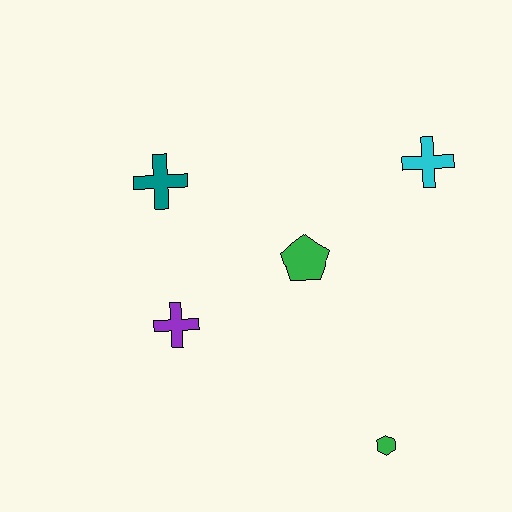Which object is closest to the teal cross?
The purple cross is closest to the teal cross.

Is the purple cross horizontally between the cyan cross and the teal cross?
Yes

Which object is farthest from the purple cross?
The cyan cross is farthest from the purple cross.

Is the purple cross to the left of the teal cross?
No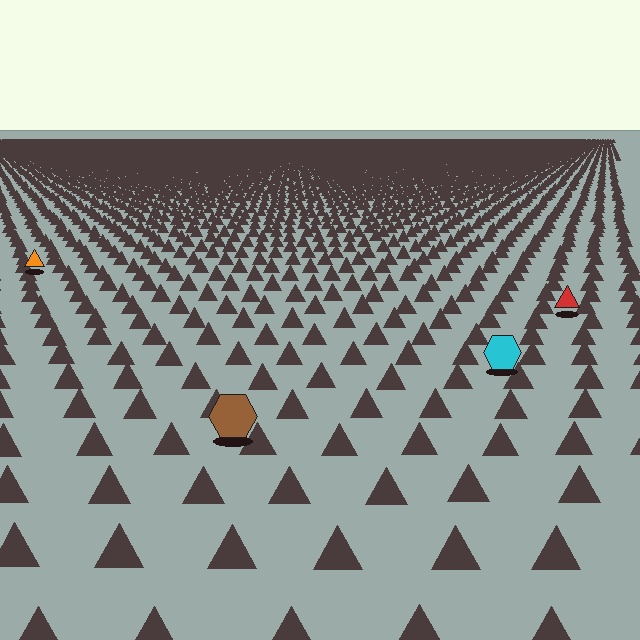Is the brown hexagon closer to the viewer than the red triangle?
Yes. The brown hexagon is closer — you can tell from the texture gradient: the ground texture is coarser near it.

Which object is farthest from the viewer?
The orange triangle is farthest from the viewer. It appears smaller and the ground texture around it is denser.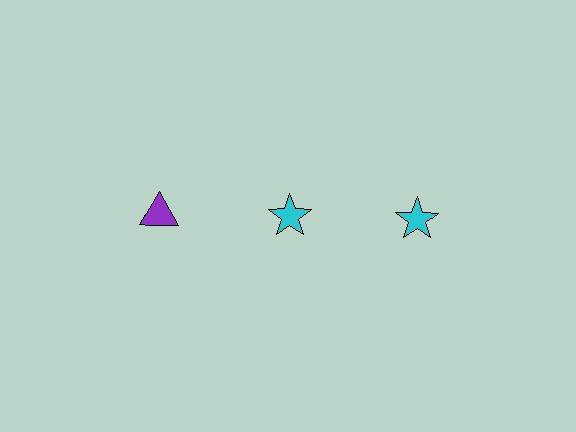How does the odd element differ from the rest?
It differs in both color (purple instead of cyan) and shape (triangle instead of star).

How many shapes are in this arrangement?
There are 3 shapes arranged in a grid pattern.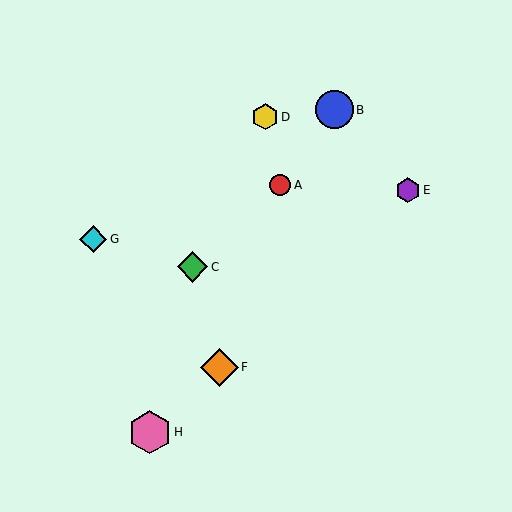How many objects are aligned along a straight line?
3 objects (E, F, H) are aligned along a straight line.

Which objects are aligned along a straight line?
Objects E, F, H are aligned along a straight line.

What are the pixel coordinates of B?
Object B is at (334, 110).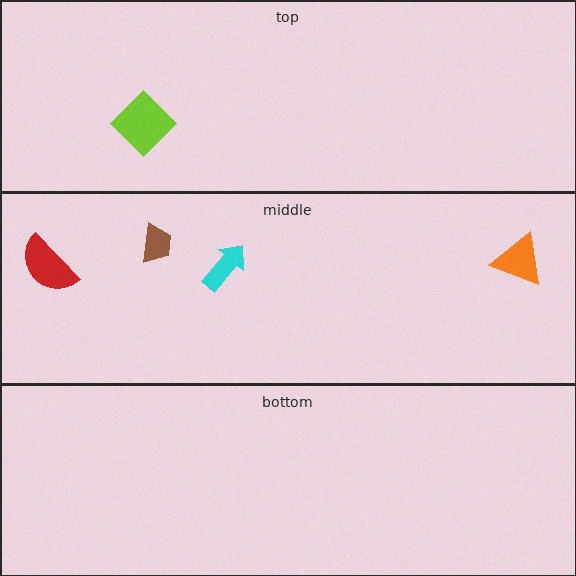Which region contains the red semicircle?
The middle region.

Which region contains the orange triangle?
The middle region.